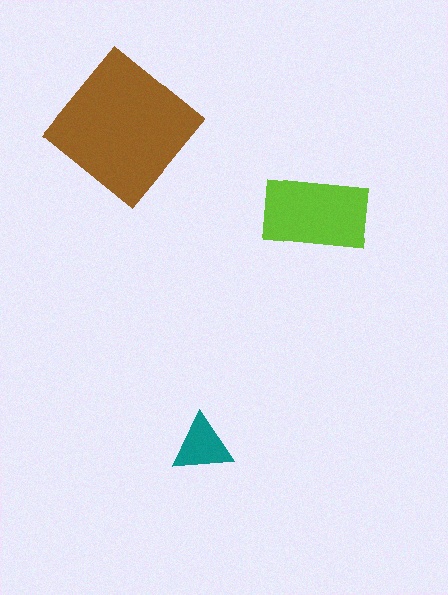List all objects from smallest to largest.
The teal triangle, the lime rectangle, the brown diamond.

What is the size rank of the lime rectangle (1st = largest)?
2nd.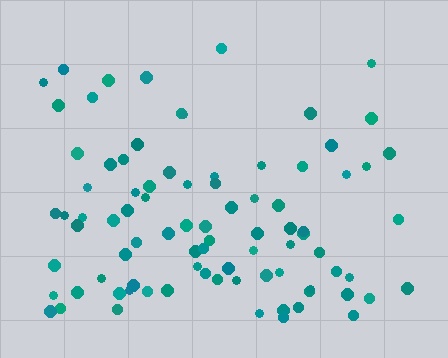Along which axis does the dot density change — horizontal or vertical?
Vertical.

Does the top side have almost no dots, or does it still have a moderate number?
Still a moderate number, just noticeably fewer than the bottom.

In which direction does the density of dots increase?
From top to bottom, with the bottom side densest.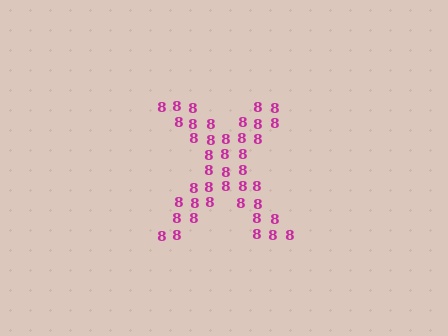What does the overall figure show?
The overall figure shows the letter X.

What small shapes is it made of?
It is made of small digit 8's.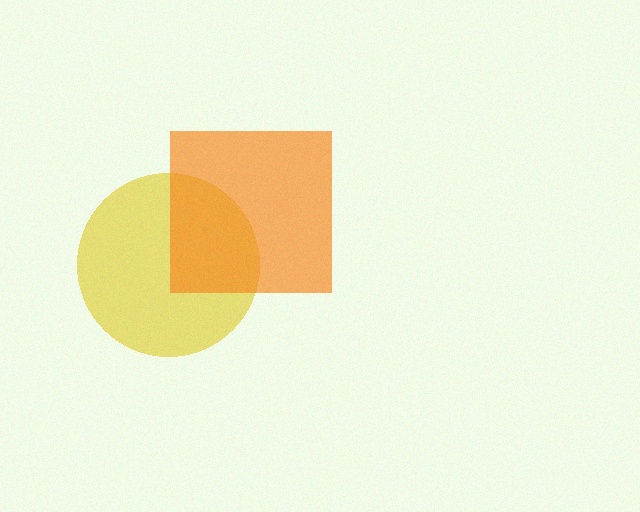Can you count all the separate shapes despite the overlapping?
Yes, there are 2 separate shapes.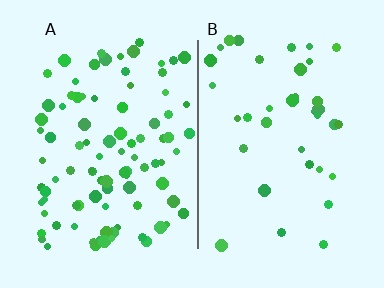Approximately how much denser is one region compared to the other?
Approximately 2.5× — region A over region B.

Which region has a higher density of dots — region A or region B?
A (the left).